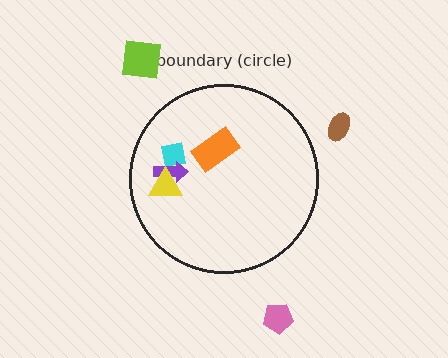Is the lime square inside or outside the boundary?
Outside.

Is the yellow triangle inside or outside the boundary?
Inside.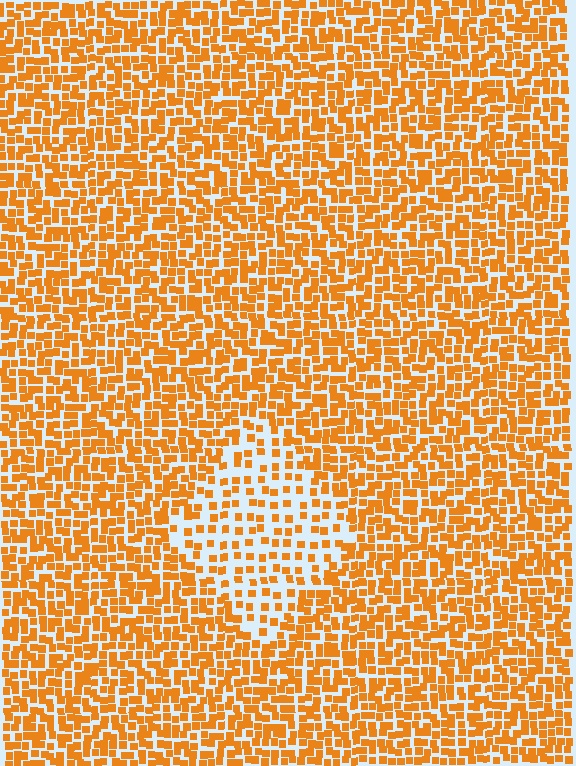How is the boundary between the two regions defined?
The boundary is defined by a change in element density (approximately 2.1x ratio). All elements are the same color, size, and shape.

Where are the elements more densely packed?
The elements are more densely packed outside the diamond boundary.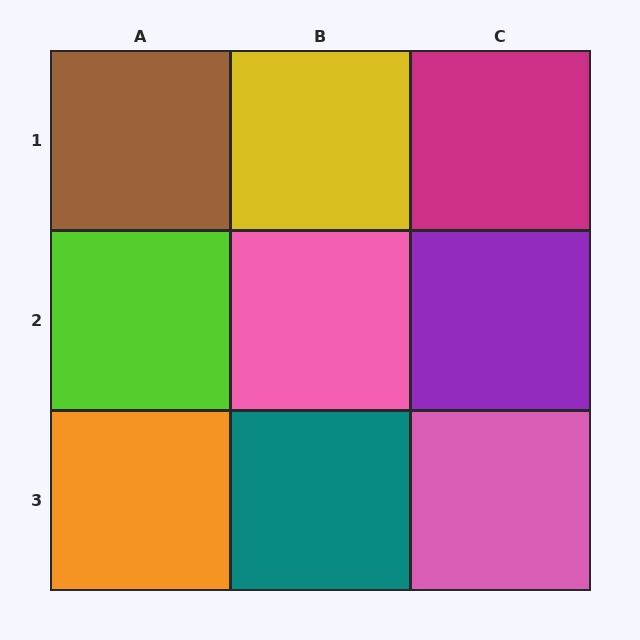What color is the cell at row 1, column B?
Yellow.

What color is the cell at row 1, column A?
Brown.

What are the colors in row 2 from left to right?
Lime, pink, purple.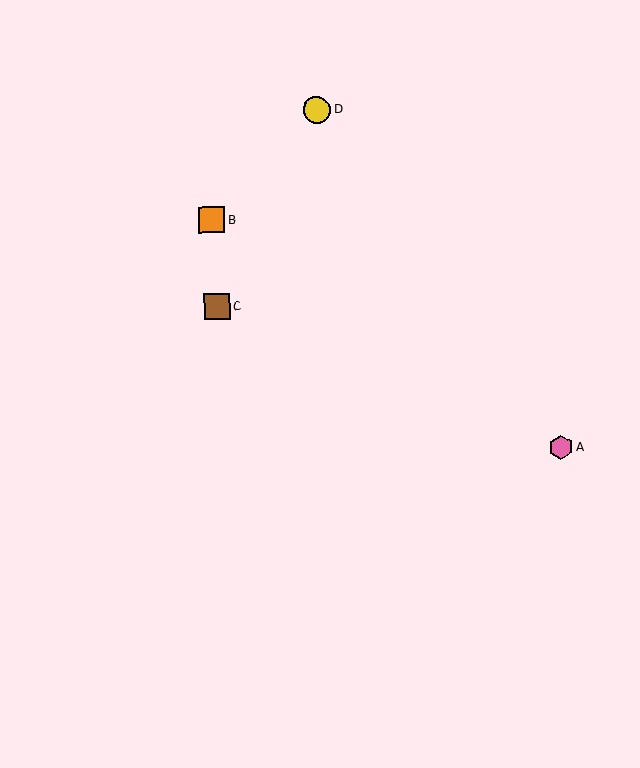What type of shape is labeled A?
Shape A is a pink hexagon.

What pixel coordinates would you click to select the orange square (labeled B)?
Click at (212, 220) to select the orange square B.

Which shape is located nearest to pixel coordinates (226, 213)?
The orange square (labeled B) at (212, 220) is nearest to that location.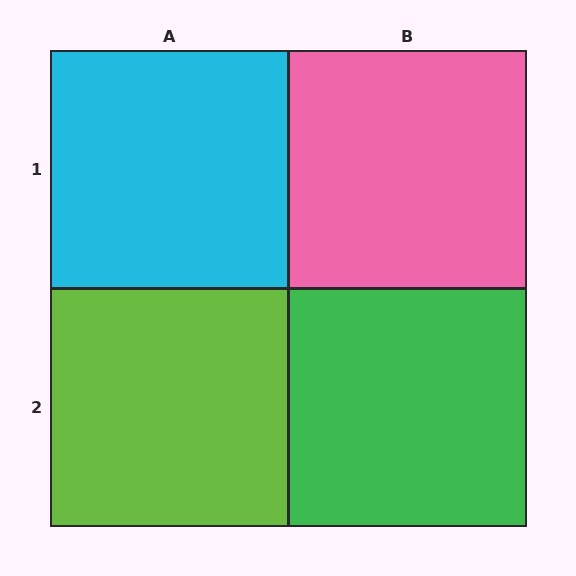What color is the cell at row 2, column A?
Lime.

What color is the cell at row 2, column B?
Green.